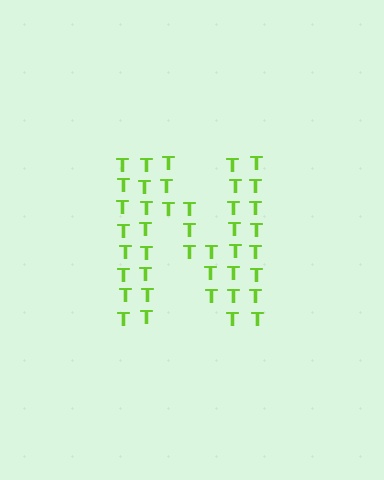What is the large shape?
The large shape is the letter N.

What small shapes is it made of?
It is made of small letter T's.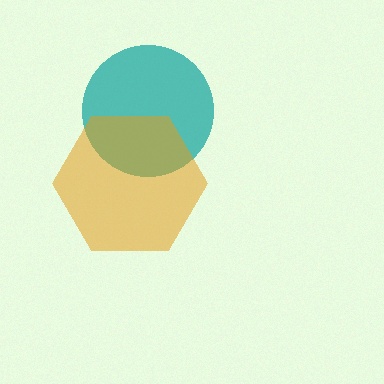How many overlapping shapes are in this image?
There are 2 overlapping shapes in the image.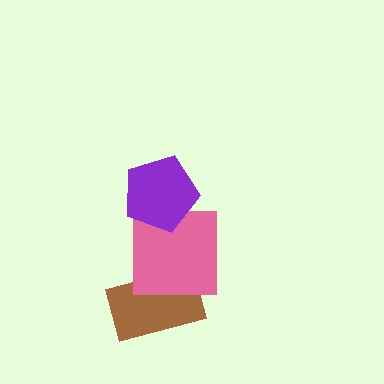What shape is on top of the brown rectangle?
The pink square is on top of the brown rectangle.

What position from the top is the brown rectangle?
The brown rectangle is 3rd from the top.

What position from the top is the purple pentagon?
The purple pentagon is 1st from the top.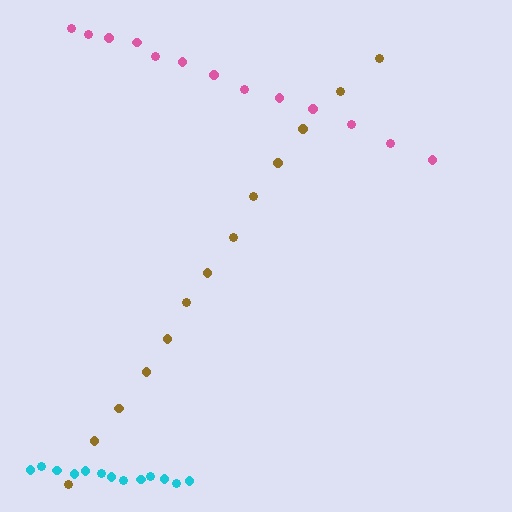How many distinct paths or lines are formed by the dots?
There are 3 distinct paths.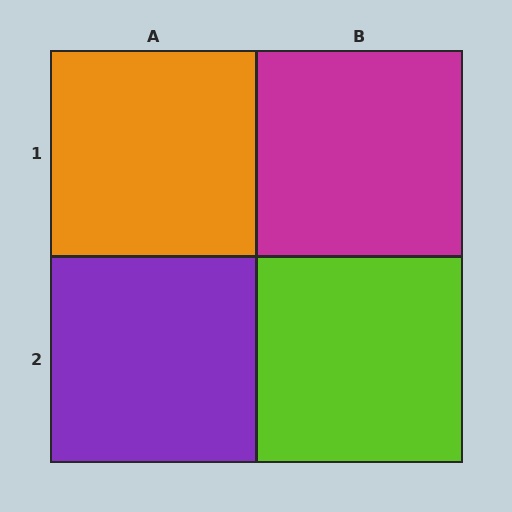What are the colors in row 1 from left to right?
Orange, magenta.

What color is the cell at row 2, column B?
Lime.